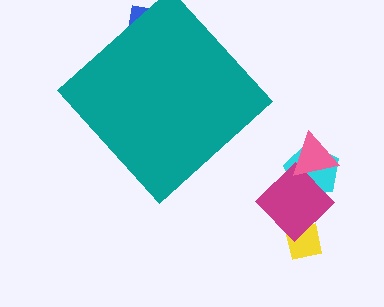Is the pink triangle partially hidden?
No, the pink triangle is fully visible.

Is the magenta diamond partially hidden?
No, the magenta diamond is fully visible.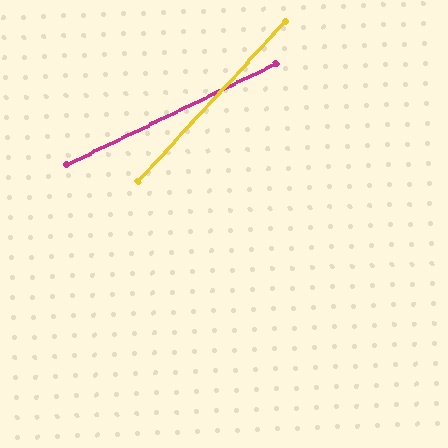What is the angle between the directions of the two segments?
Approximately 22 degrees.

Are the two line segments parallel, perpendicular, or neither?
Neither parallel nor perpendicular — they differ by about 22°.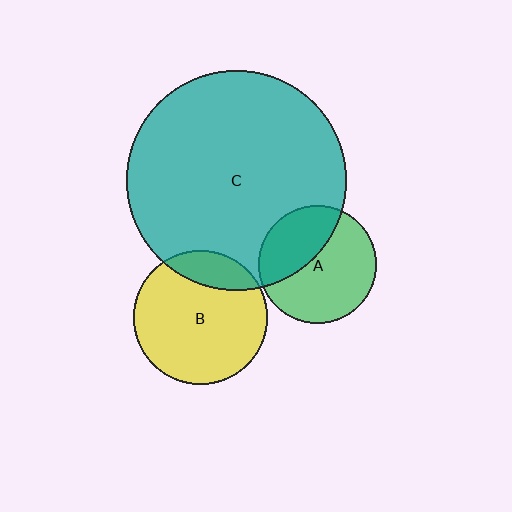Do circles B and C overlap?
Yes.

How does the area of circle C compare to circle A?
Approximately 3.5 times.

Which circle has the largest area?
Circle C (teal).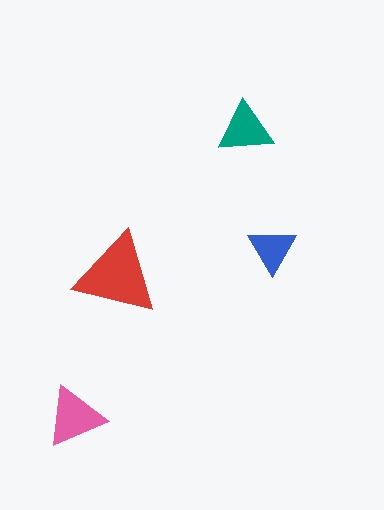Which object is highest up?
The teal triangle is topmost.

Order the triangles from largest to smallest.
the red one, the pink one, the teal one, the blue one.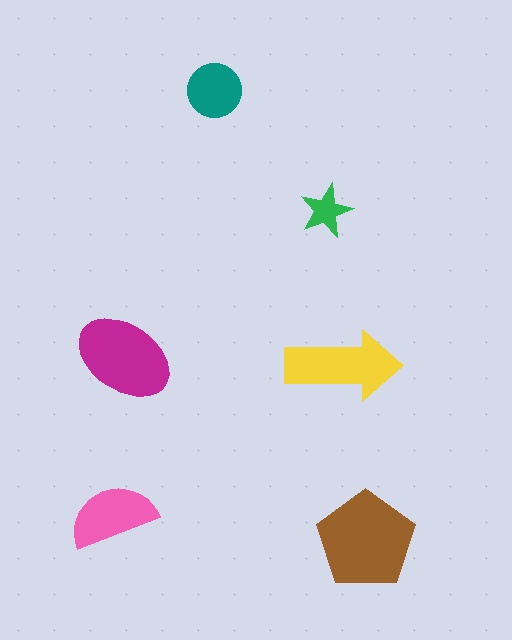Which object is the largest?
The brown pentagon.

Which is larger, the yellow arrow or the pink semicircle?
The yellow arrow.